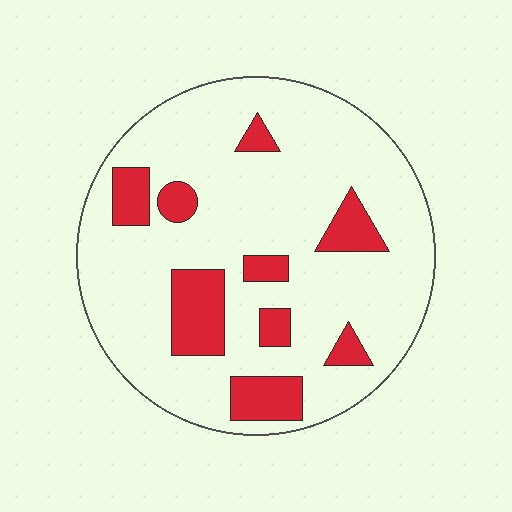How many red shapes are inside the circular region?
9.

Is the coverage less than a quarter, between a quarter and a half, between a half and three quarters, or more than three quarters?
Less than a quarter.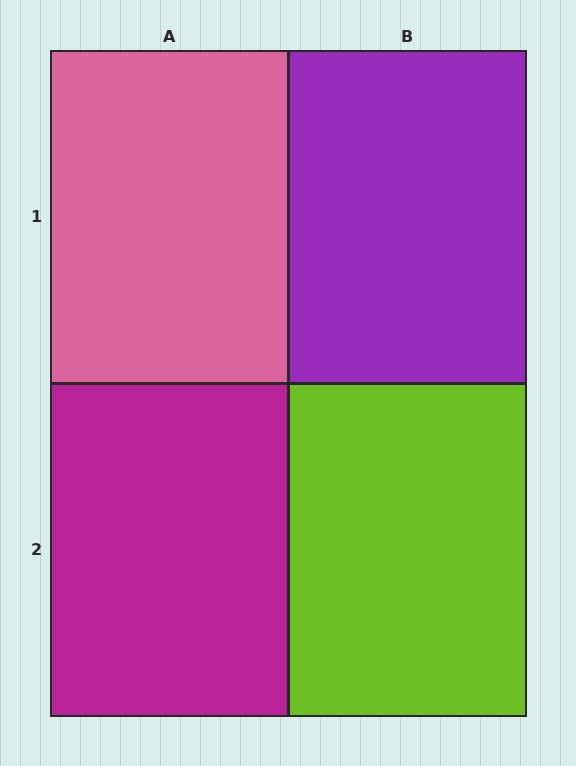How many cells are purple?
1 cell is purple.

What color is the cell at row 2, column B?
Lime.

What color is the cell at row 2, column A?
Magenta.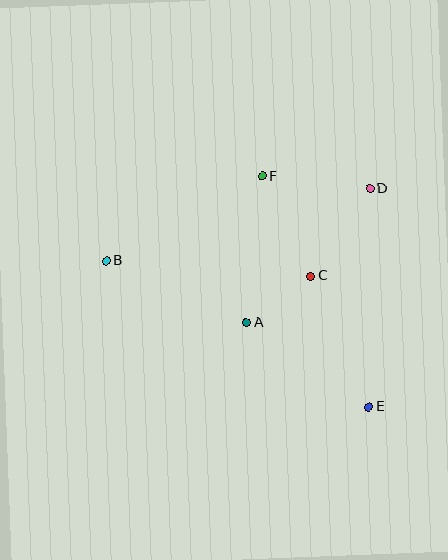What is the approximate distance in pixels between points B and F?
The distance between B and F is approximately 177 pixels.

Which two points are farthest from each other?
Points B and E are farthest from each other.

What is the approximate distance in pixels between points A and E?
The distance between A and E is approximately 149 pixels.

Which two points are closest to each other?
Points A and C are closest to each other.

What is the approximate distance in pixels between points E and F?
The distance between E and F is approximately 254 pixels.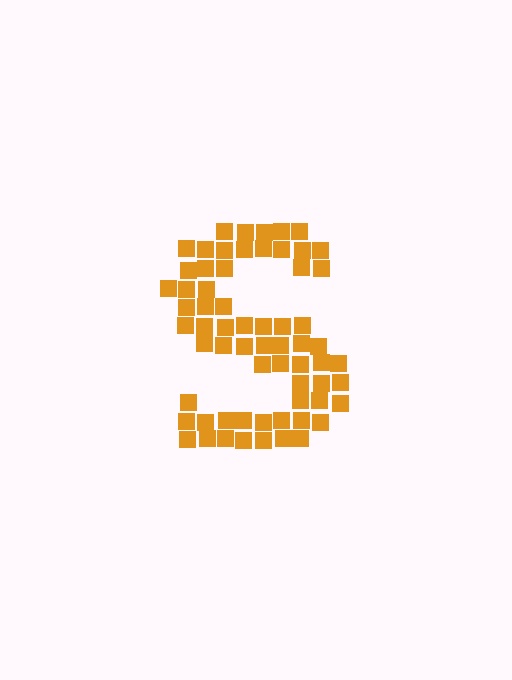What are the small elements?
The small elements are squares.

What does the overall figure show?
The overall figure shows the letter S.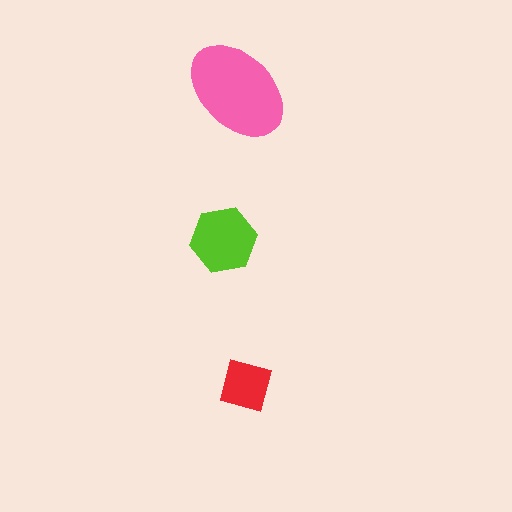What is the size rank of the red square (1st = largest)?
3rd.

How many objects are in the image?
There are 3 objects in the image.